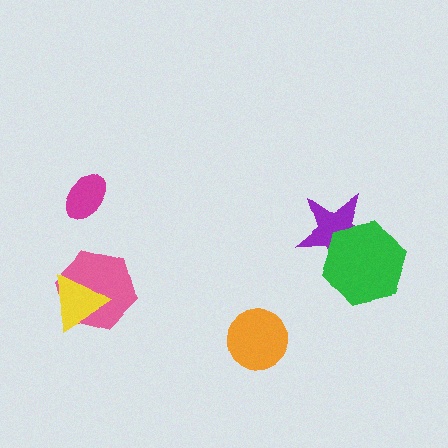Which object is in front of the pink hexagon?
The yellow triangle is in front of the pink hexagon.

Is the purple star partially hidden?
Yes, it is partially covered by another shape.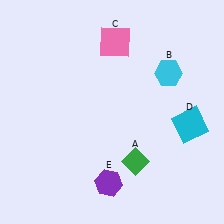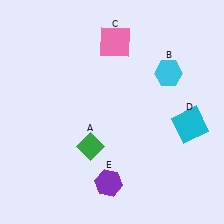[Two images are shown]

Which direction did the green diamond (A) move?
The green diamond (A) moved left.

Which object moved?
The green diamond (A) moved left.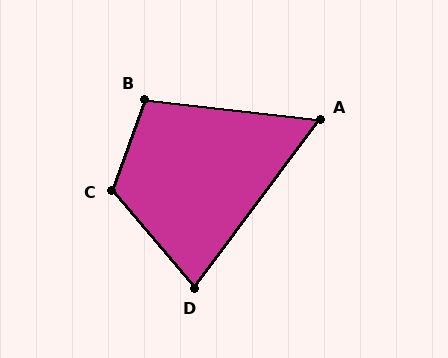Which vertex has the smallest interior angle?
A, at approximately 60 degrees.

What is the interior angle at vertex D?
Approximately 77 degrees (acute).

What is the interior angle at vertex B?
Approximately 103 degrees (obtuse).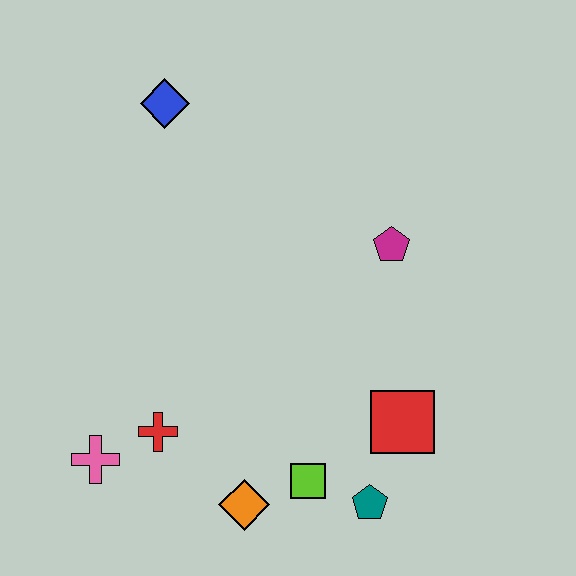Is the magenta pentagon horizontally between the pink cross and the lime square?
No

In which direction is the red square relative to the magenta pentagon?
The red square is below the magenta pentagon.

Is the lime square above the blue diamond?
No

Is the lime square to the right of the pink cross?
Yes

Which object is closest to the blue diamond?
The magenta pentagon is closest to the blue diamond.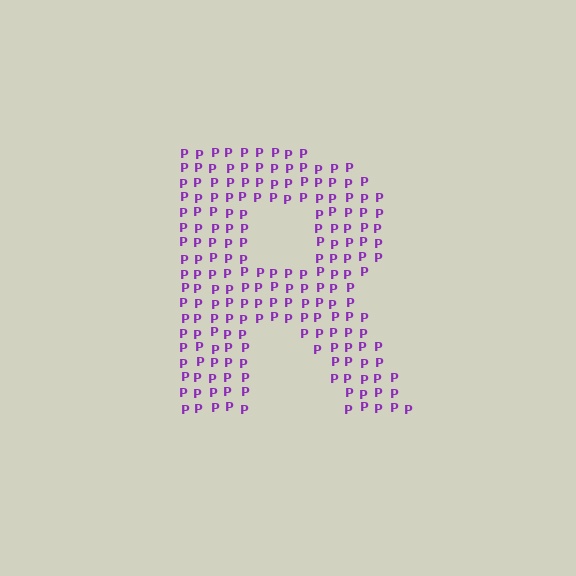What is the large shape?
The large shape is the letter R.